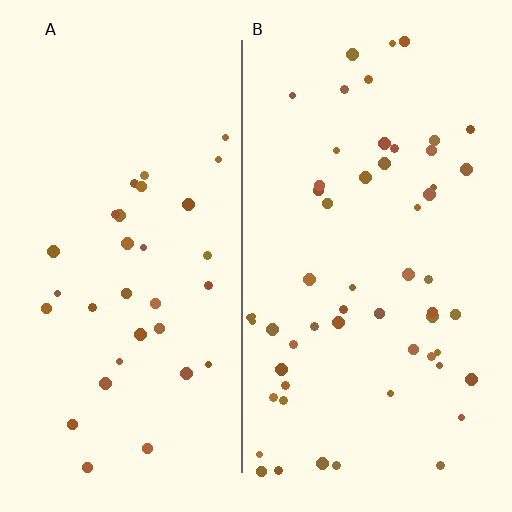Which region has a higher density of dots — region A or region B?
B (the right).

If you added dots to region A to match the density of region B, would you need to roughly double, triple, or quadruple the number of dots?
Approximately double.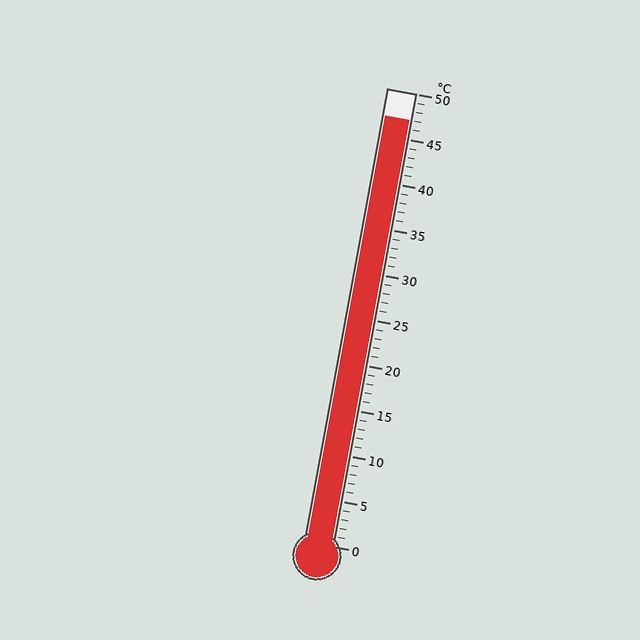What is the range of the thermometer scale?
The thermometer scale ranges from 0°C to 50°C.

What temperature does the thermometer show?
The thermometer shows approximately 47°C.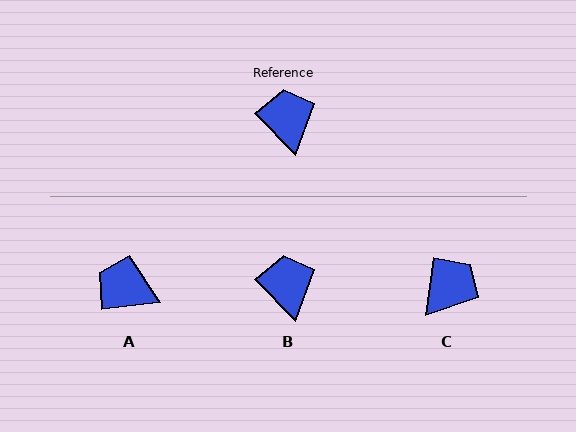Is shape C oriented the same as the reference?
No, it is off by about 51 degrees.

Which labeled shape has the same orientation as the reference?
B.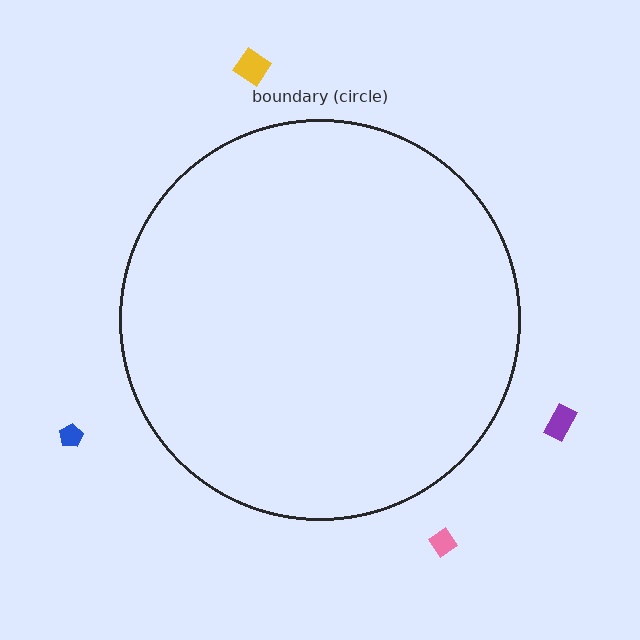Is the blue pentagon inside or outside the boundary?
Outside.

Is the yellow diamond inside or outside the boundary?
Outside.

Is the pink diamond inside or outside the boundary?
Outside.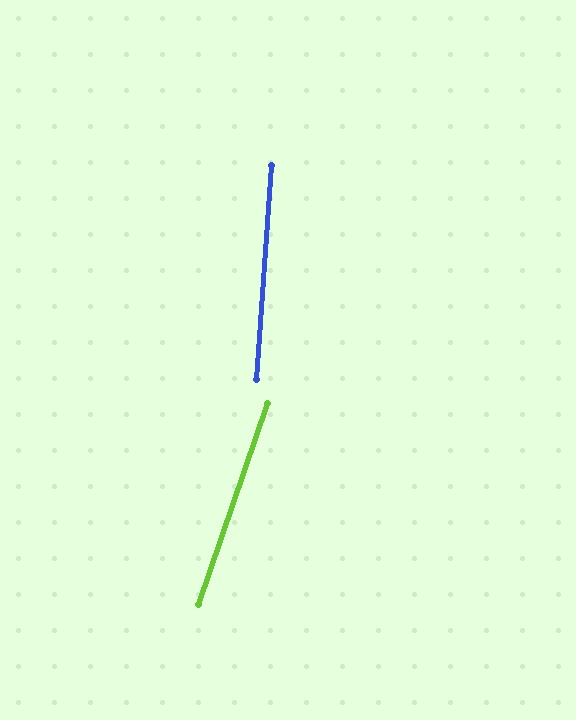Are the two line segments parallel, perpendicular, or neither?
Neither parallel nor perpendicular — they differ by about 15°.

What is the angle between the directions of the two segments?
Approximately 15 degrees.